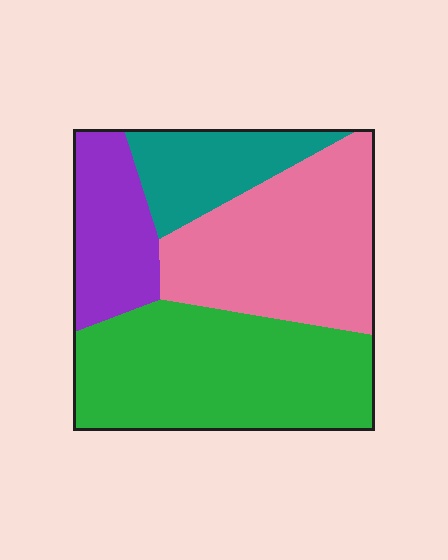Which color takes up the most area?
Green, at roughly 40%.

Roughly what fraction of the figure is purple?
Purple takes up less than a sixth of the figure.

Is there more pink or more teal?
Pink.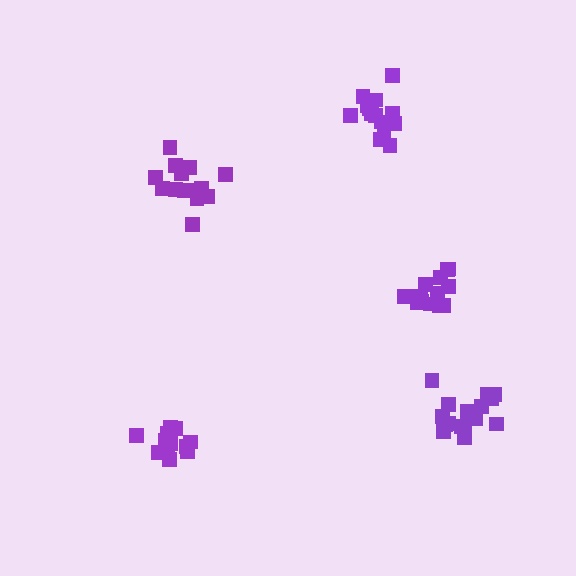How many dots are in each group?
Group 1: 15 dots, Group 2: 16 dots, Group 3: 14 dots, Group 4: 14 dots, Group 5: 14 dots (73 total).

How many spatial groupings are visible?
There are 5 spatial groupings.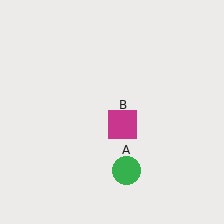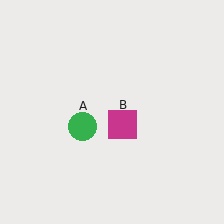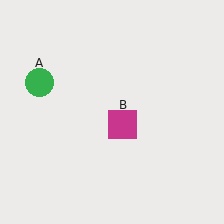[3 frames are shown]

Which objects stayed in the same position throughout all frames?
Magenta square (object B) remained stationary.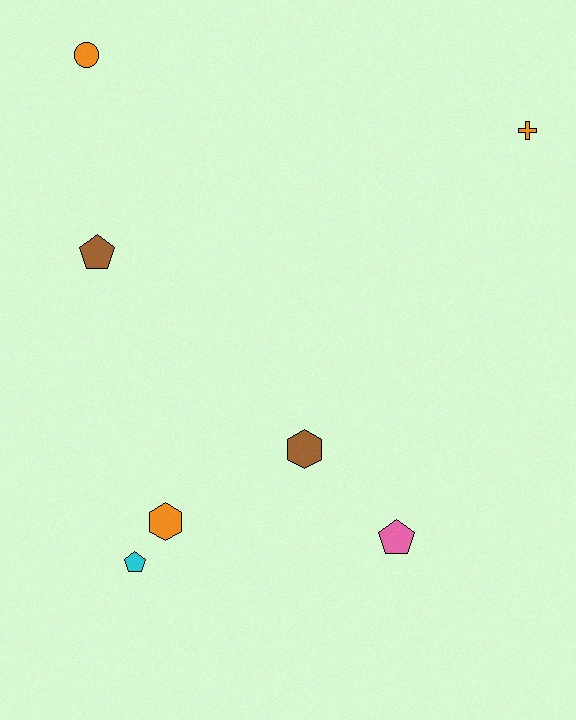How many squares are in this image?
There are no squares.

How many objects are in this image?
There are 7 objects.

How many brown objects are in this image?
There are 2 brown objects.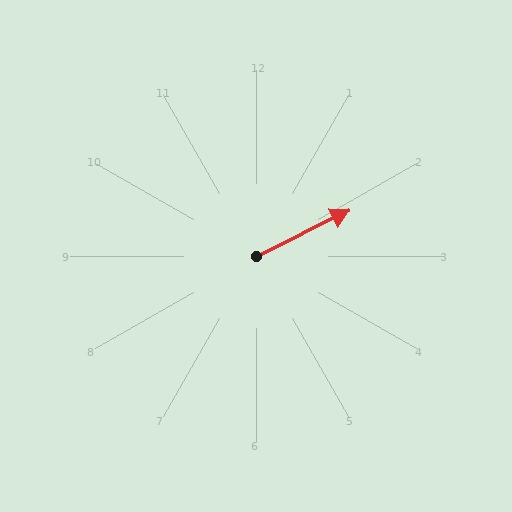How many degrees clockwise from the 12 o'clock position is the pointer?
Approximately 64 degrees.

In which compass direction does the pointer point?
Northeast.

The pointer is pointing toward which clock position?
Roughly 2 o'clock.